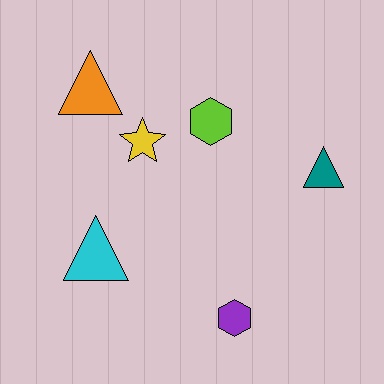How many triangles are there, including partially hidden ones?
There are 3 triangles.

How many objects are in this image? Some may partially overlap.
There are 6 objects.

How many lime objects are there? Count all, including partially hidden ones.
There is 1 lime object.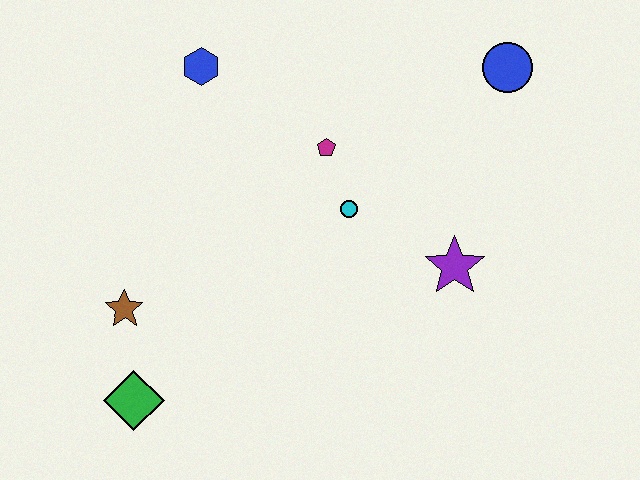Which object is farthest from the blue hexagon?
The green diamond is farthest from the blue hexagon.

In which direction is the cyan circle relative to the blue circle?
The cyan circle is to the left of the blue circle.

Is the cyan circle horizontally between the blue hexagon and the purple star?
Yes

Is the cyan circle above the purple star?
Yes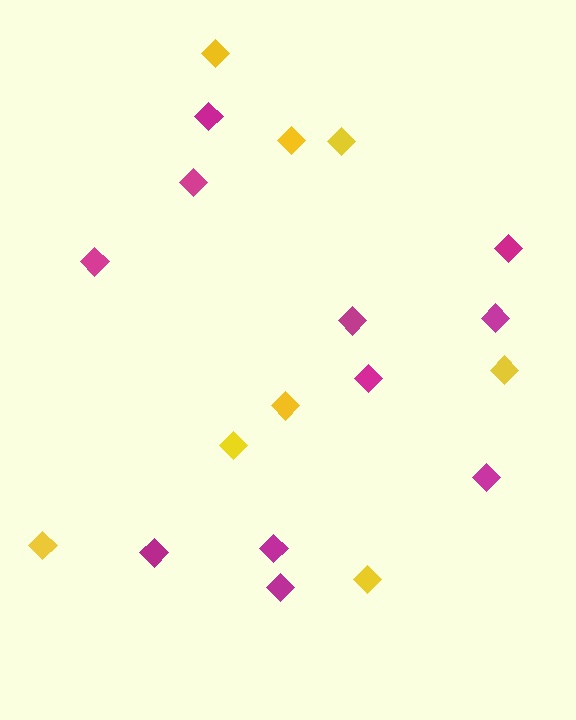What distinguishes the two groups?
There are 2 groups: one group of yellow diamonds (8) and one group of magenta diamonds (11).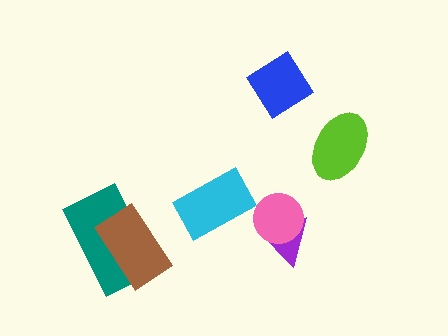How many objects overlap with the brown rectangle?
1 object overlaps with the brown rectangle.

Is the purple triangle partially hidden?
Yes, it is partially covered by another shape.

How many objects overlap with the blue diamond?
0 objects overlap with the blue diamond.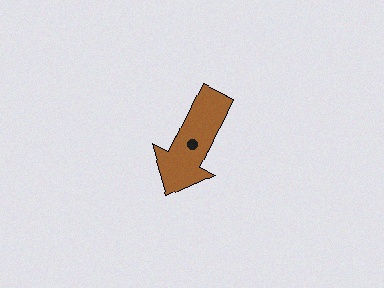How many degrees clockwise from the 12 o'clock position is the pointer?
Approximately 205 degrees.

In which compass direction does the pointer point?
Southwest.